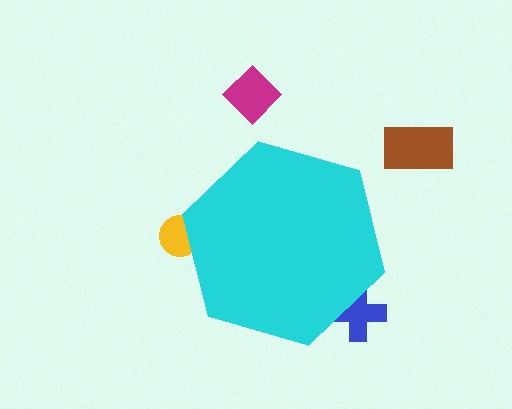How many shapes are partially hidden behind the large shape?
2 shapes are partially hidden.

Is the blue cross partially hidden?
Yes, the blue cross is partially hidden behind the cyan hexagon.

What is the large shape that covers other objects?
A cyan hexagon.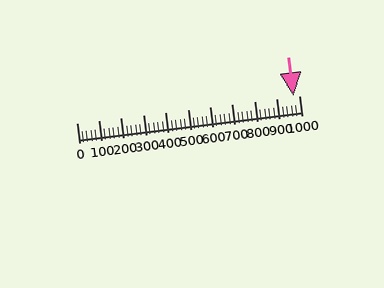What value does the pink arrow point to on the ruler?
The pink arrow points to approximately 976.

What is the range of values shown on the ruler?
The ruler shows values from 0 to 1000.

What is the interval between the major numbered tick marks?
The major tick marks are spaced 100 units apart.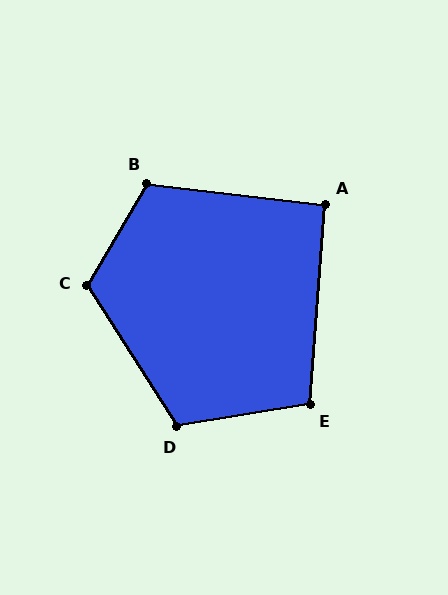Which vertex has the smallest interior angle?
A, at approximately 92 degrees.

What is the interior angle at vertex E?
Approximately 104 degrees (obtuse).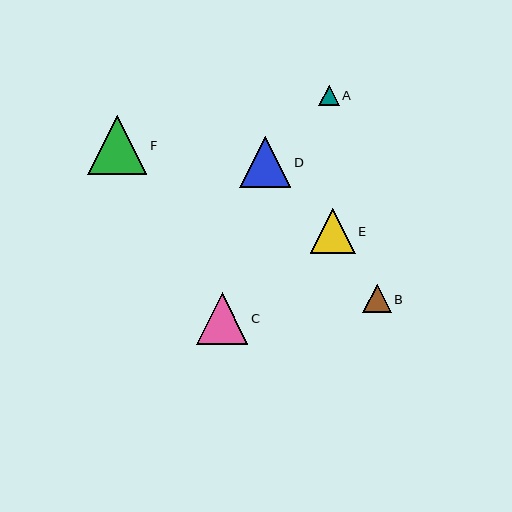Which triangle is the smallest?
Triangle A is the smallest with a size of approximately 20 pixels.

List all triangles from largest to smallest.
From largest to smallest: F, C, D, E, B, A.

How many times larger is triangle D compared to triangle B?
Triangle D is approximately 1.8 times the size of triangle B.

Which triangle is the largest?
Triangle F is the largest with a size of approximately 59 pixels.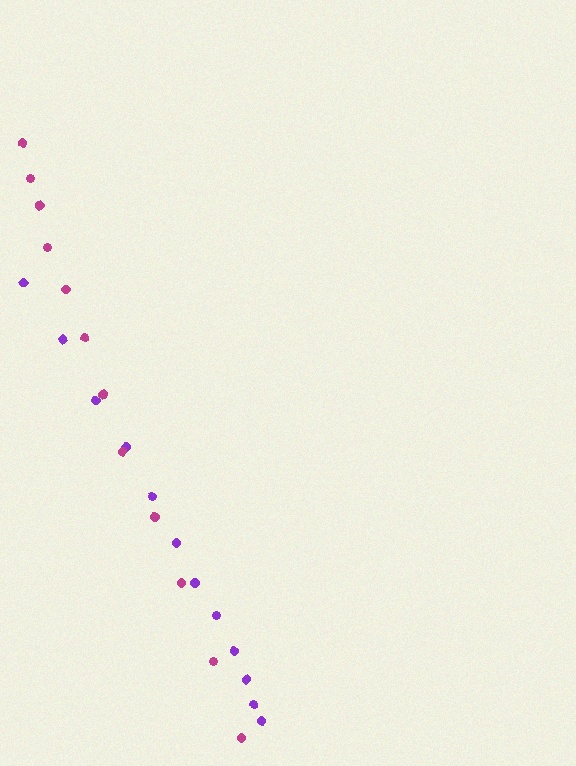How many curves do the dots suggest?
There are 2 distinct paths.